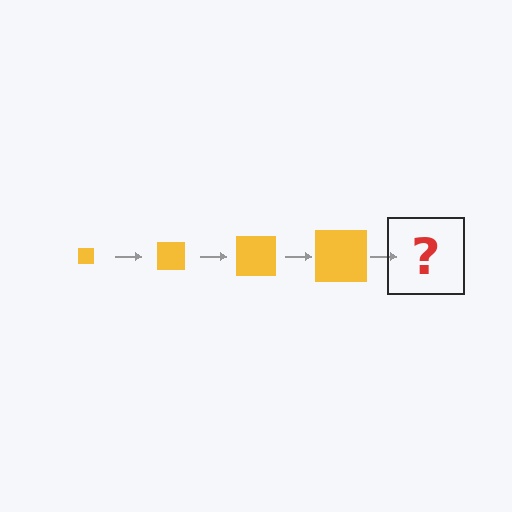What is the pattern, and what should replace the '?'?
The pattern is that the square gets progressively larger each step. The '?' should be a yellow square, larger than the previous one.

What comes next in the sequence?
The next element should be a yellow square, larger than the previous one.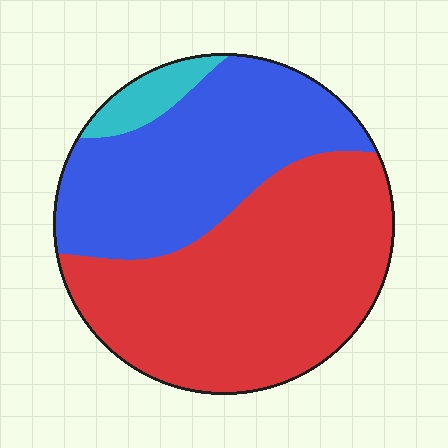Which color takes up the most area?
Red, at roughly 55%.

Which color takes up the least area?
Cyan, at roughly 5%.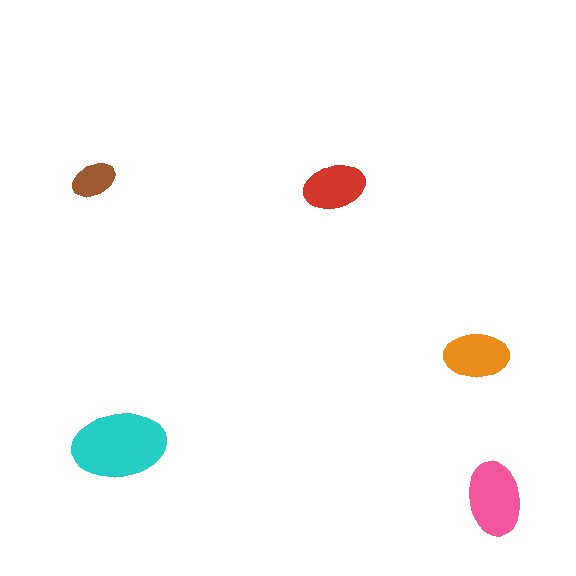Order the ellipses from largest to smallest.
the cyan one, the pink one, the orange one, the red one, the brown one.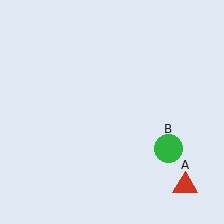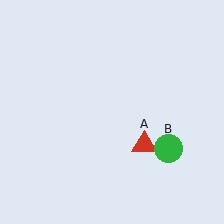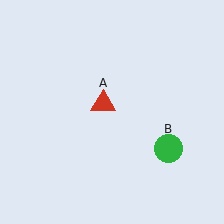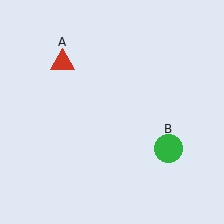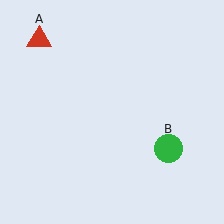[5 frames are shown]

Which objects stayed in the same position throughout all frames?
Green circle (object B) remained stationary.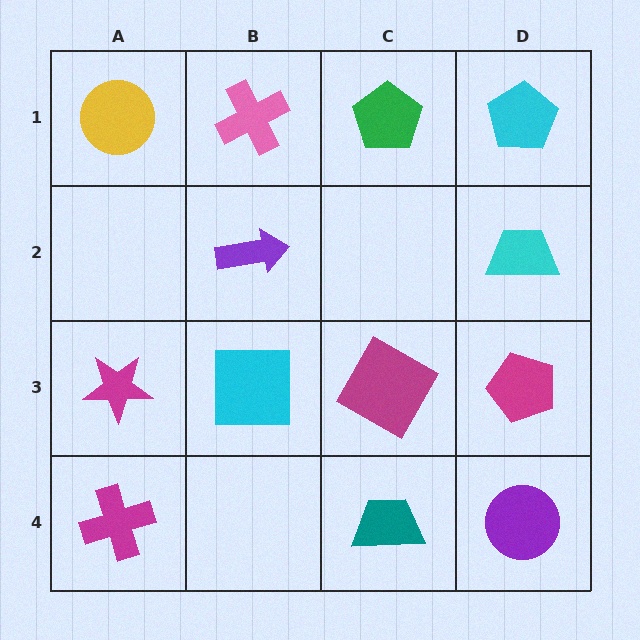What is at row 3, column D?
A magenta pentagon.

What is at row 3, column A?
A magenta star.